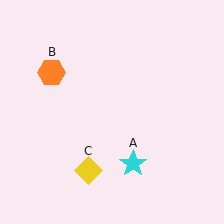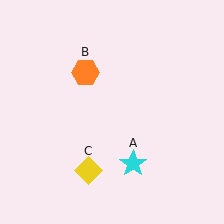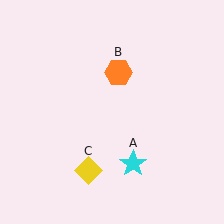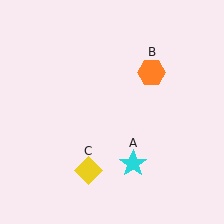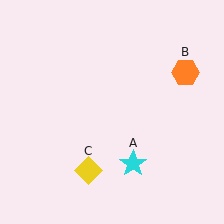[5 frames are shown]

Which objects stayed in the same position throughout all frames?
Cyan star (object A) and yellow diamond (object C) remained stationary.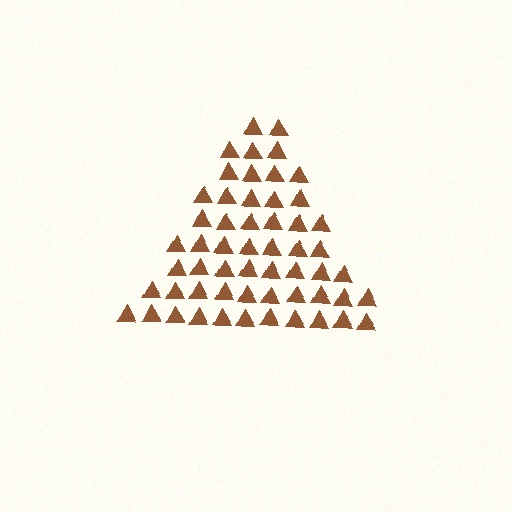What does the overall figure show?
The overall figure shows a triangle.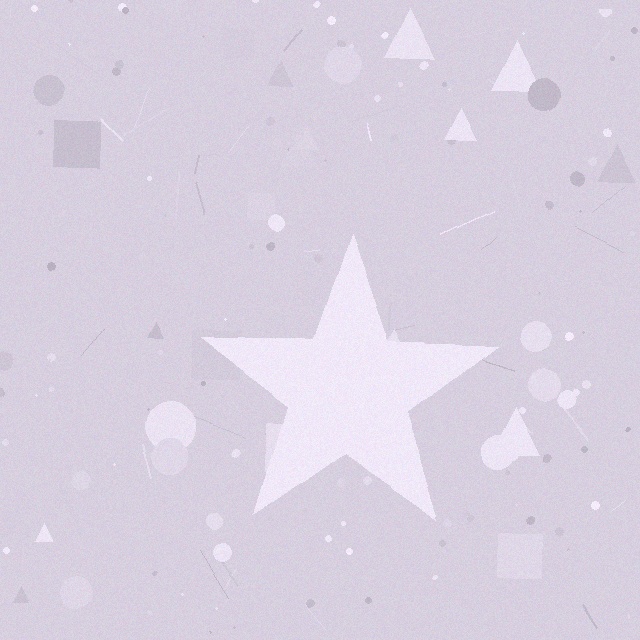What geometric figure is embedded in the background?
A star is embedded in the background.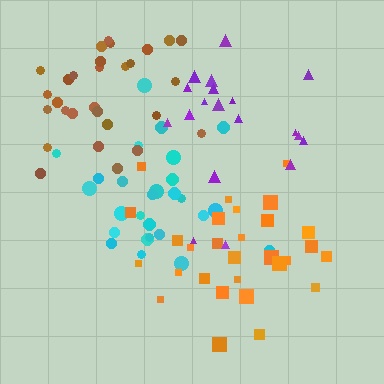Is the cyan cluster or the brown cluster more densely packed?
Cyan.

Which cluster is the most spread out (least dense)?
Orange.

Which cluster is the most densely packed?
Cyan.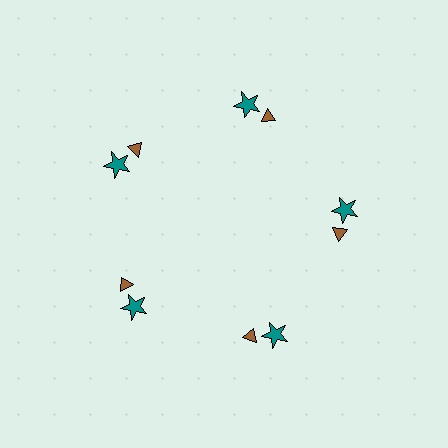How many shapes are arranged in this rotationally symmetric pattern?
There are 10 shapes, arranged in 5 groups of 2.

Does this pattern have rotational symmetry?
Yes, this pattern has 5-fold rotational symmetry. It looks the same after rotating 72 degrees around the center.